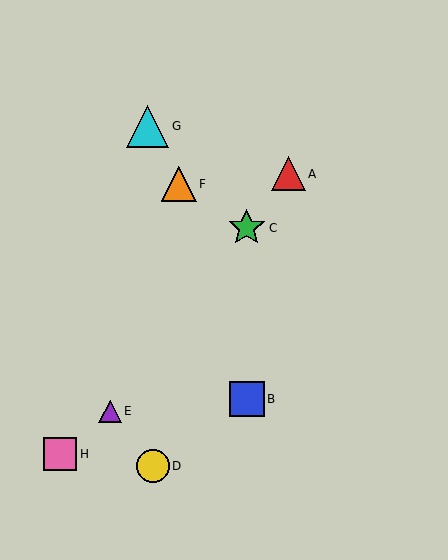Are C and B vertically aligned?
Yes, both are at x≈247.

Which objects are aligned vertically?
Objects B, C are aligned vertically.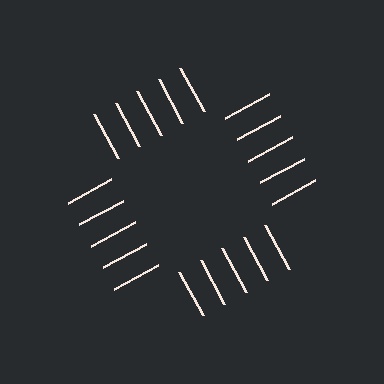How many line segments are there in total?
20 — 5 along each of the 4 edges.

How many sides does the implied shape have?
4 sides — the line-ends trace a square.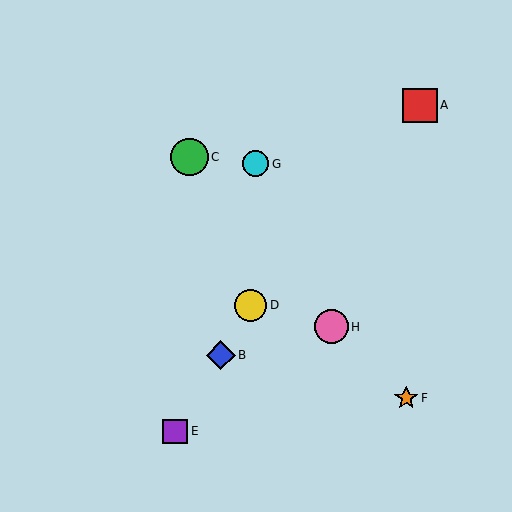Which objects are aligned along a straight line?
Objects B, D, E are aligned along a straight line.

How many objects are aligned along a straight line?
3 objects (B, D, E) are aligned along a straight line.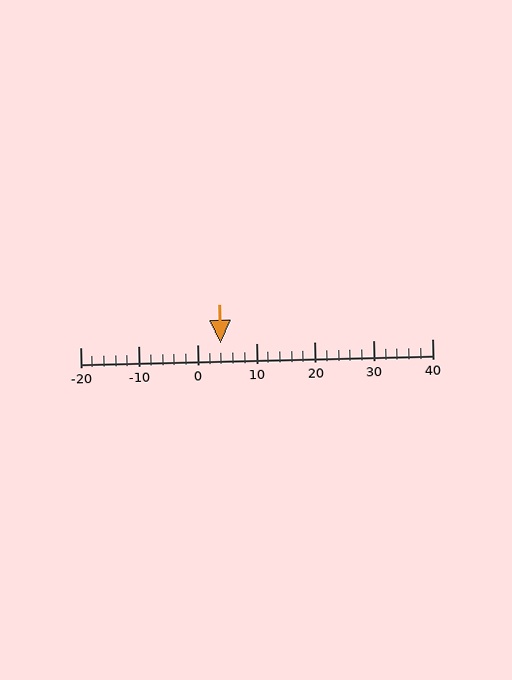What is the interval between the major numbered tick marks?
The major tick marks are spaced 10 units apart.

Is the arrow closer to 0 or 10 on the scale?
The arrow is closer to 0.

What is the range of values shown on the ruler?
The ruler shows values from -20 to 40.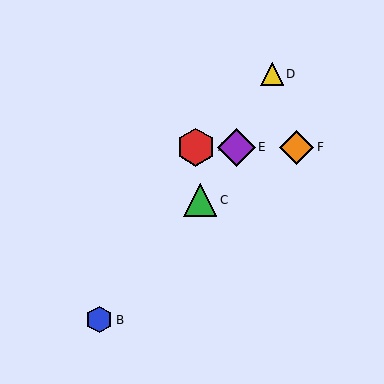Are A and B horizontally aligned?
No, A is at y≈147 and B is at y≈320.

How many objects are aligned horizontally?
3 objects (A, E, F) are aligned horizontally.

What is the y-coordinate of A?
Object A is at y≈147.